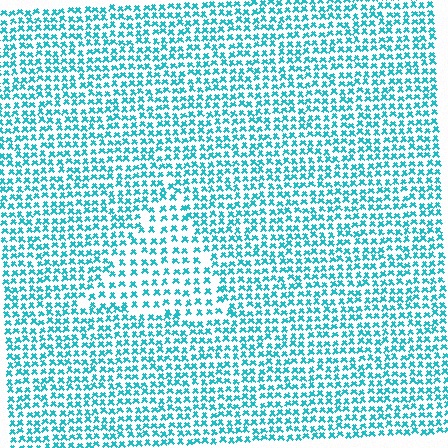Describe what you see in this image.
The image contains small cyan elements arranged at two different densities. A triangle-shaped region is visible where the elements are less densely packed than the surrounding area.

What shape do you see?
I see a triangle.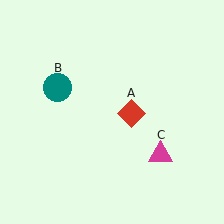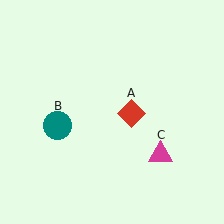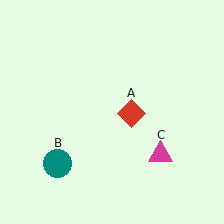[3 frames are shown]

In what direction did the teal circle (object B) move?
The teal circle (object B) moved down.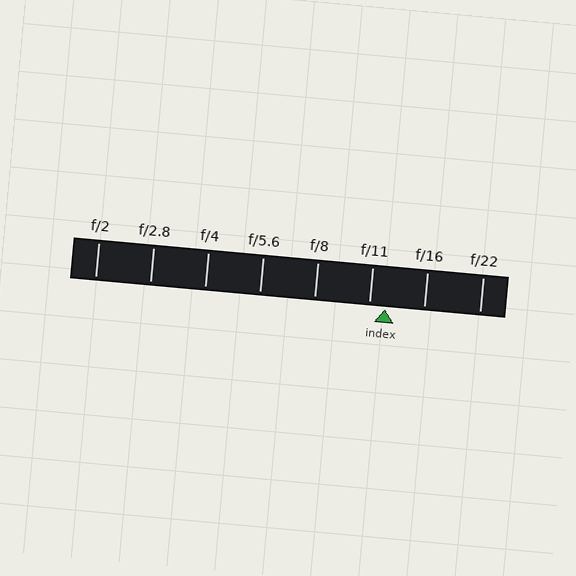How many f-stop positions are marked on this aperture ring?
There are 8 f-stop positions marked.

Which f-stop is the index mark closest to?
The index mark is closest to f/11.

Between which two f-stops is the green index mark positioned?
The index mark is between f/11 and f/16.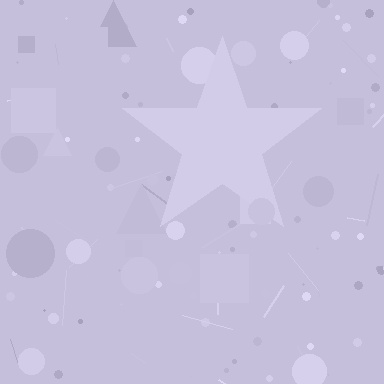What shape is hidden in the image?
A star is hidden in the image.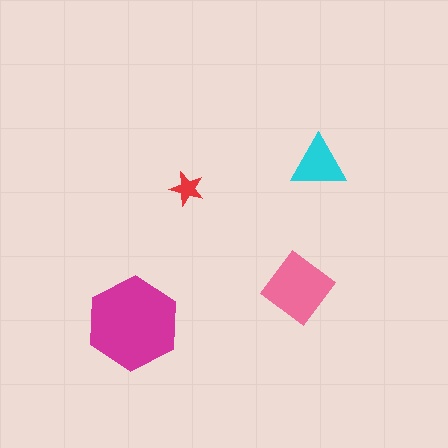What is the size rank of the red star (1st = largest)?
4th.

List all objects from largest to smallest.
The magenta hexagon, the pink diamond, the cyan triangle, the red star.